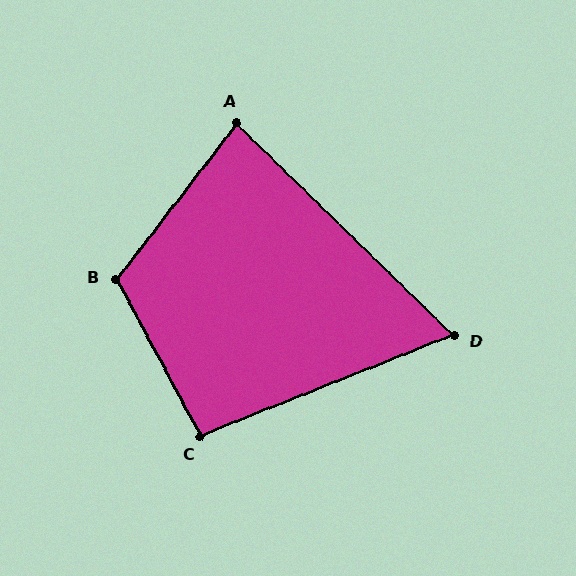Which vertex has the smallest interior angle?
D, at approximately 66 degrees.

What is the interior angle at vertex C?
Approximately 97 degrees (obtuse).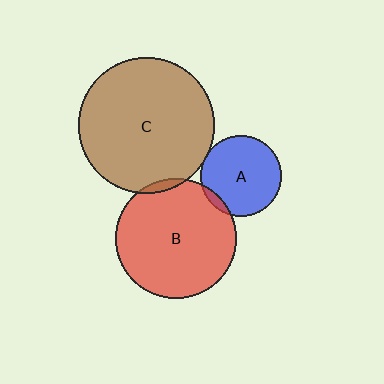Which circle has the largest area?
Circle C (brown).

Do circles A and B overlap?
Yes.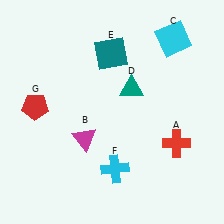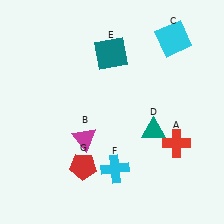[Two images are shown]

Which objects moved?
The objects that moved are: the teal triangle (D), the red pentagon (G).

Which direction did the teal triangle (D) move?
The teal triangle (D) moved down.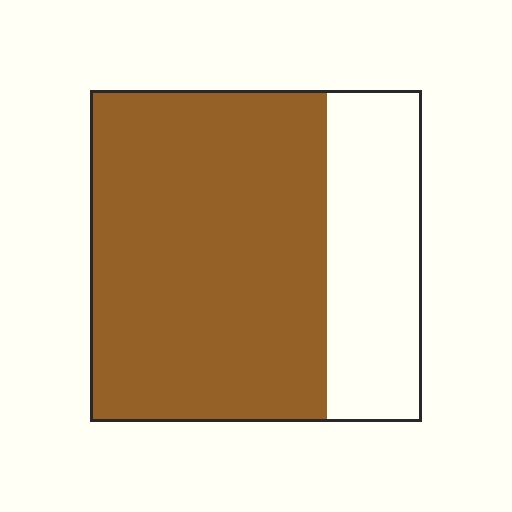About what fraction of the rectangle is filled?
About three quarters (3/4).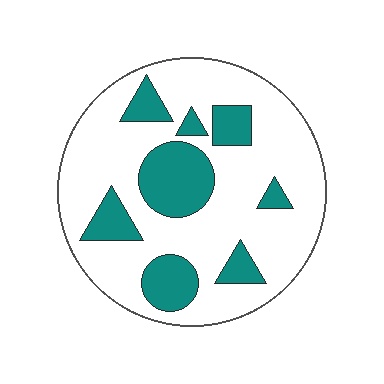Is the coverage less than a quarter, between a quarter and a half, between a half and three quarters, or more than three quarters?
Between a quarter and a half.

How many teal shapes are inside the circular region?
8.